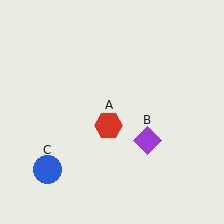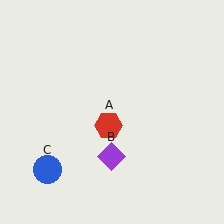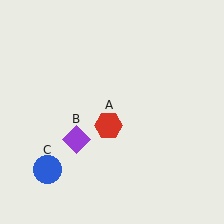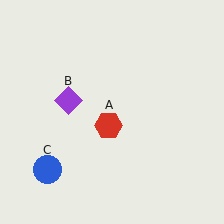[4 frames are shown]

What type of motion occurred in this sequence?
The purple diamond (object B) rotated clockwise around the center of the scene.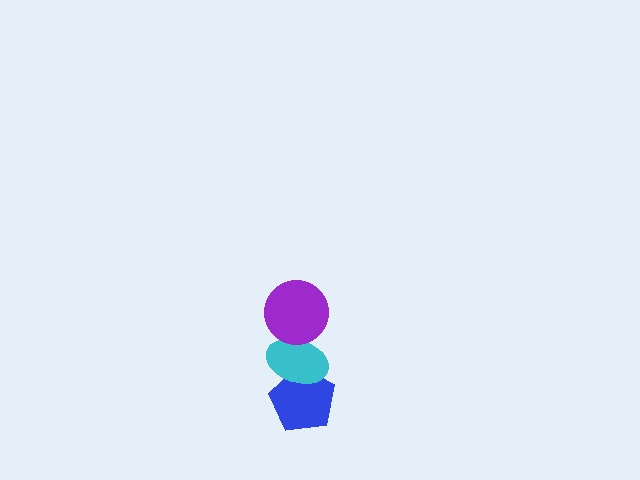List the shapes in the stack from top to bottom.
From top to bottom: the purple circle, the cyan ellipse, the blue pentagon.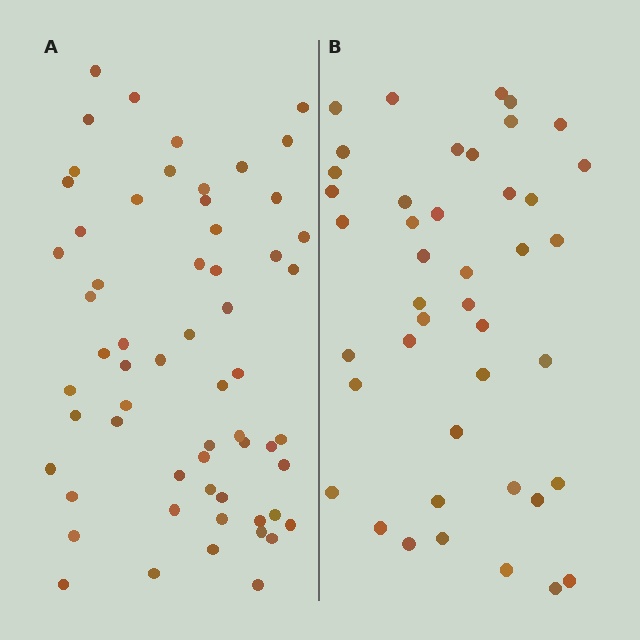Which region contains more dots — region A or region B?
Region A (the left region) has more dots.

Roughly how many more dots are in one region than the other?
Region A has approximately 15 more dots than region B.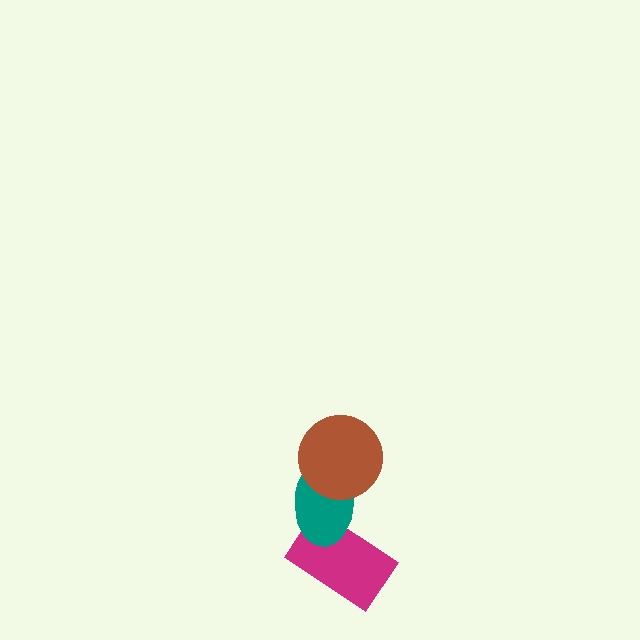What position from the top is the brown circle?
The brown circle is 1st from the top.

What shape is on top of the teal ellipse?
The brown circle is on top of the teal ellipse.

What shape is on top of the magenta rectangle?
The teal ellipse is on top of the magenta rectangle.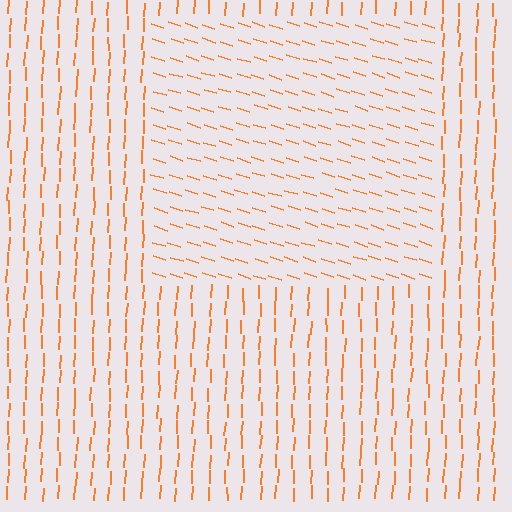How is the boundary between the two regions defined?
The boundary is defined purely by a change in line orientation (approximately 74 degrees difference). All lines are the same color and thickness.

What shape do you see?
I see a rectangle.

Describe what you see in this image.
The image is filled with small orange line segments. A rectangle region in the image has lines oriented differently from the surrounding lines, creating a visible texture boundary.